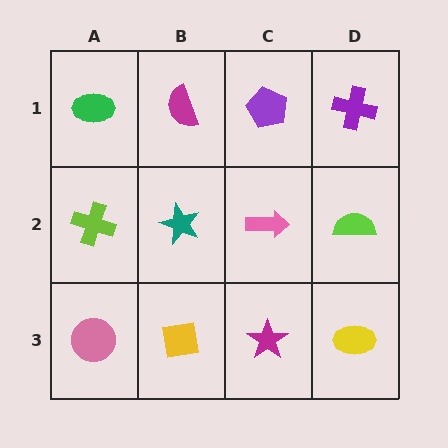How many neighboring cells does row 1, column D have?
2.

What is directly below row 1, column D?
A lime semicircle.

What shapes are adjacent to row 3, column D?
A lime semicircle (row 2, column D), a magenta star (row 3, column C).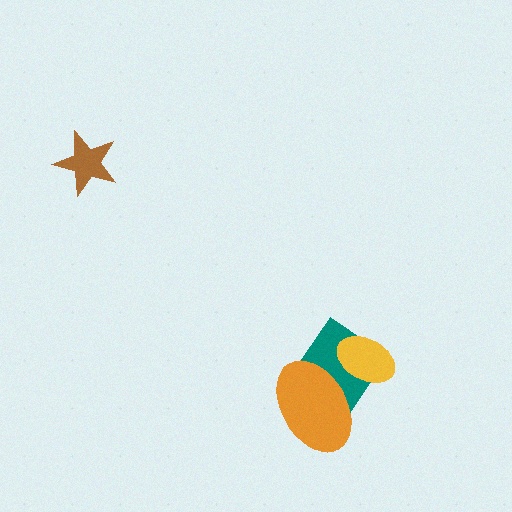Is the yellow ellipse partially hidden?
Yes, it is partially covered by another shape.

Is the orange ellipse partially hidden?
No, no other shape covers it.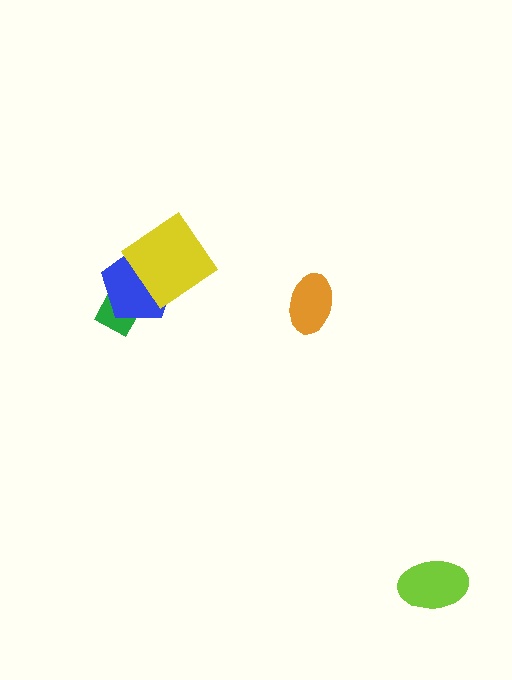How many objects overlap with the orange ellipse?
0 objects overlap with the orange ellipse.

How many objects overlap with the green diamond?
1 object overlaps with the green diamond.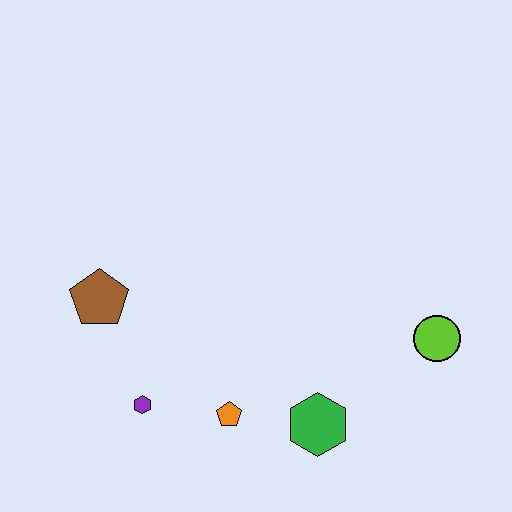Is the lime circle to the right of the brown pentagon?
Yes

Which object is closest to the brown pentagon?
The purple hexagon is closest to the brown pentagon.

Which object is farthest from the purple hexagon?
The lime circle is farthest from the purple hexagon.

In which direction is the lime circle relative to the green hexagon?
The lime circle is to the right of the green hexagon.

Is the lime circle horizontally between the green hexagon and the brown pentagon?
No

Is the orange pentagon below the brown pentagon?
Yes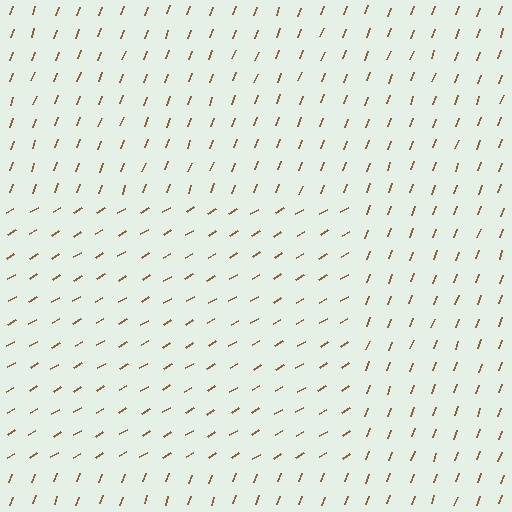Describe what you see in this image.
The image is filled with small brown line segments. A rectangle region in the image has lines oriented differently from the surrounding lines, creating a visible texture boundary.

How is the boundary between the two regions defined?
The boundary is defined purely by a change in line orientation (approximately 38 degrees difference). All lines are the same color and thickness.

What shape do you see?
I see a rectangle.